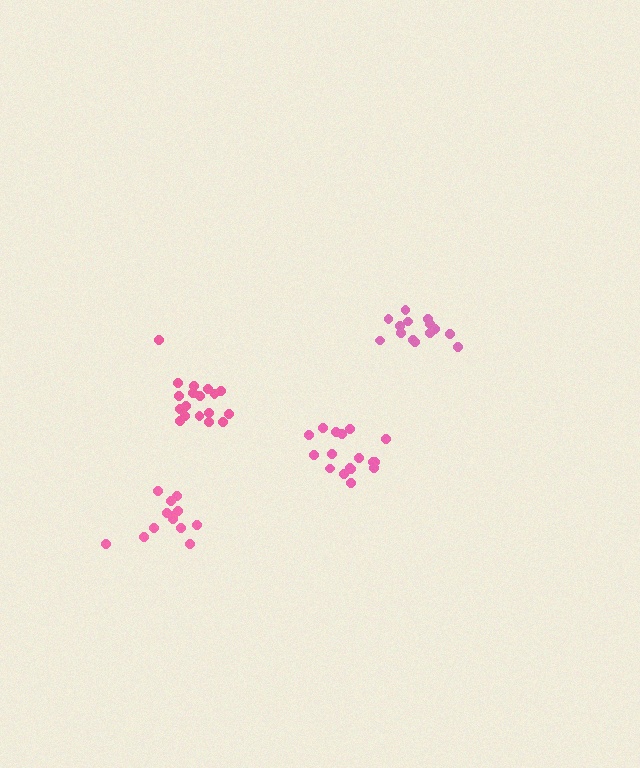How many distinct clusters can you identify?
There are 4 distinct clusters.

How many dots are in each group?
Group 1: 14 dots, Group 2: 17 dots, Group 3: 13 dots, Group 4: 18 dots (62 total).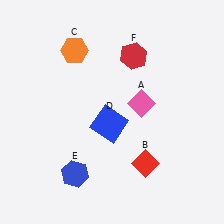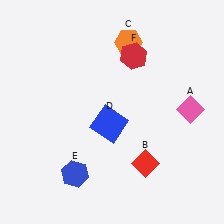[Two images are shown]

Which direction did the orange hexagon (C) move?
The orange hexagon (C) moved right.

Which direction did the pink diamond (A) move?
The pink diamond (A) moved right.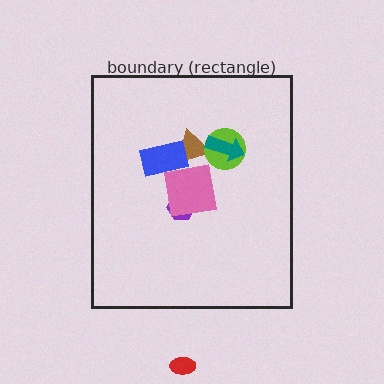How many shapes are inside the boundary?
6 inside, 1 outside.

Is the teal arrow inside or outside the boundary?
Inside.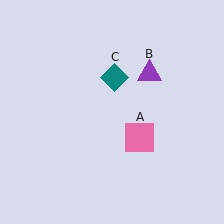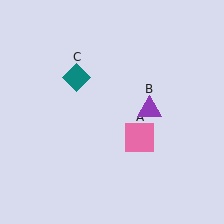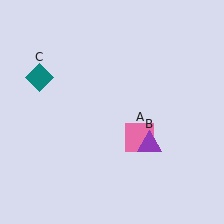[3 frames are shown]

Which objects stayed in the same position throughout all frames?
Pink square (object A) remained stationary.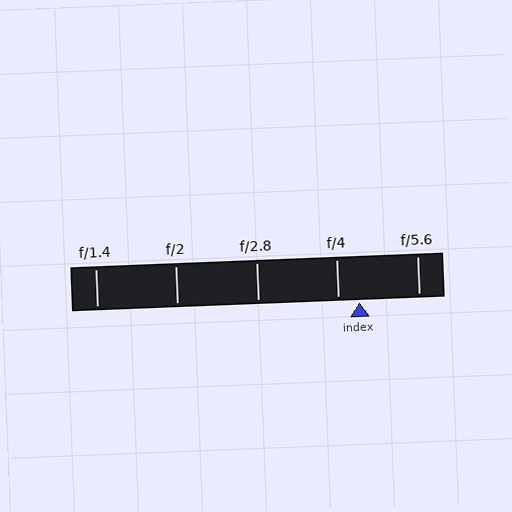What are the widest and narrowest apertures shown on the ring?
The widest aperture shown is f/1.4 and the narrowest is f/5.6.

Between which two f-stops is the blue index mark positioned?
The index mark is between f/4 and f/5.6.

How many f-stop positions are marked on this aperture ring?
There are 5 f-stop positions marked.